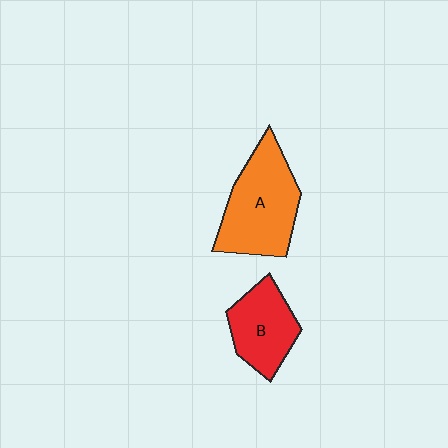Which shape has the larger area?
Shape A (orange).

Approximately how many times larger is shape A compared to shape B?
Approximately 1.5 times.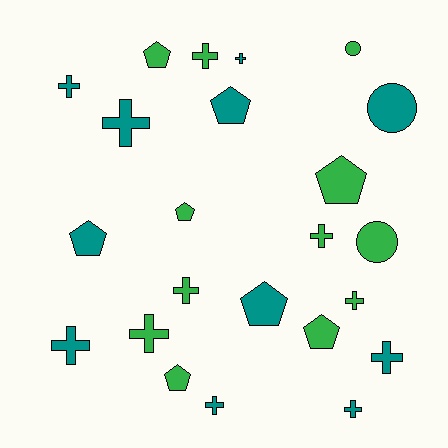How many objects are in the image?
There are 23 objects.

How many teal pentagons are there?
There are 3 teal pentagons.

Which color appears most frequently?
Green, with 12 objects.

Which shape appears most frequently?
Cross, with 12 objects.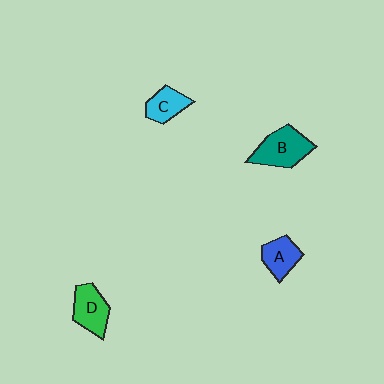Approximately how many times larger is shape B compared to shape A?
Approximately 1.5 times.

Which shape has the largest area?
Shape B (teal).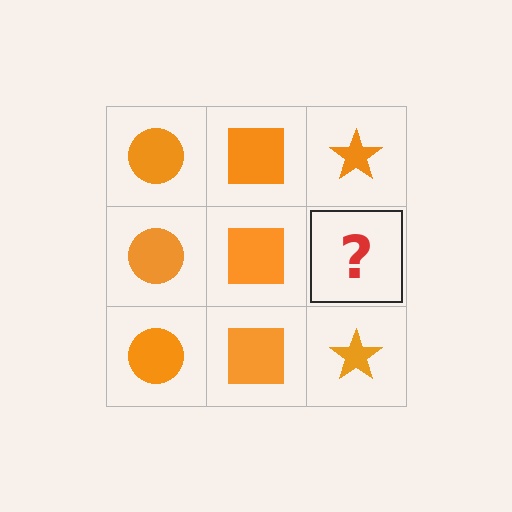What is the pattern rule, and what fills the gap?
The rule is that each column has a consistent shape. The gap should be filled with an orange star.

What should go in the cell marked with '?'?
The missing cell should contain an orange star.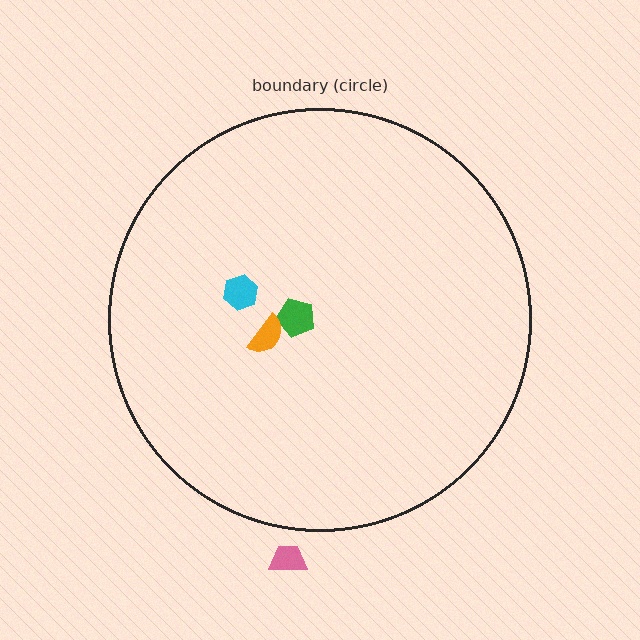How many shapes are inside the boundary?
3 inside, 1 outside.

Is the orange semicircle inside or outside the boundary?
Inside.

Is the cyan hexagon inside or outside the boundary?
Inside.